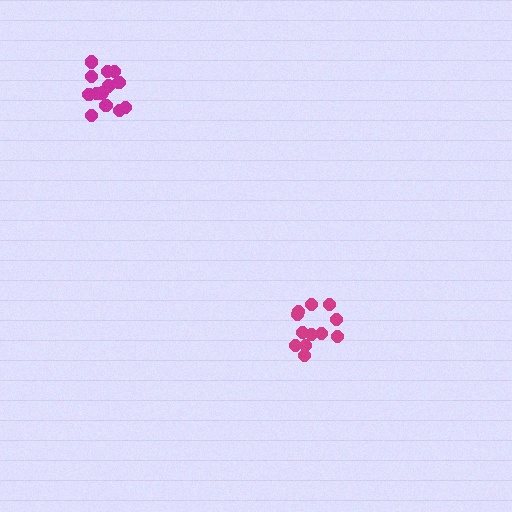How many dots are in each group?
Group 1: 14 dots, Group 2: 12 dots (26 total).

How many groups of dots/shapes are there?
There are 2 groups.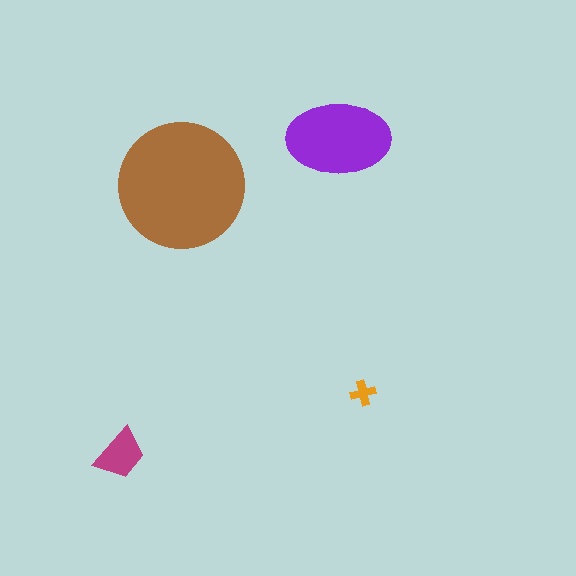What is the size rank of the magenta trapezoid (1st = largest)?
3rd.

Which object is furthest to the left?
The magenta trapezoid is leftmost.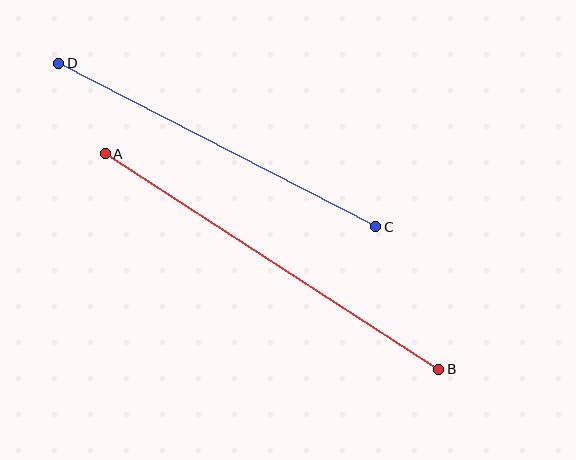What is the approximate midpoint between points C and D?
The midpoint is at approximately (217, 145) pixels.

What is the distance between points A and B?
The distance is approximately 397 pixels.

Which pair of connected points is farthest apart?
Points A and B are farthest apart.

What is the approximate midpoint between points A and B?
The midpoint is at approximately (272, 261) pixels.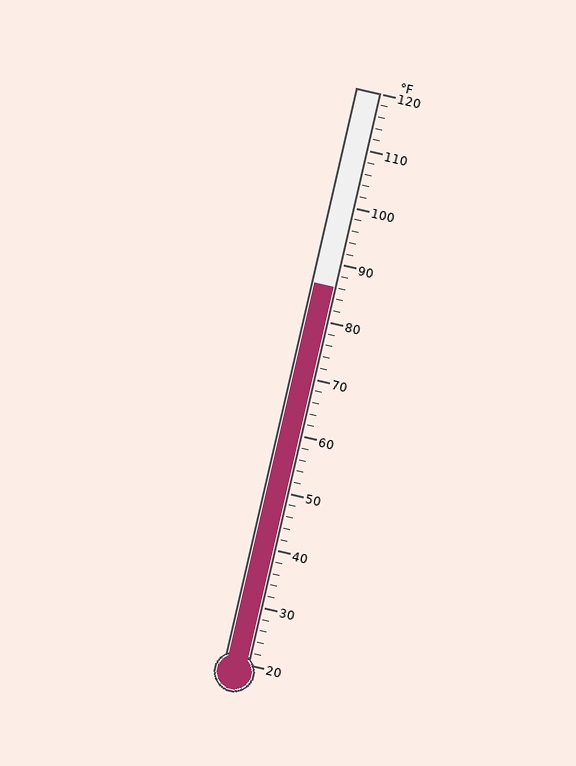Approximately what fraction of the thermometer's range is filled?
The thermometer is filled to approximately 65% of its range.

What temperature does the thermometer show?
The thermometer shows approximately 86°F.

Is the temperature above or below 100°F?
The temperature is below 100°F.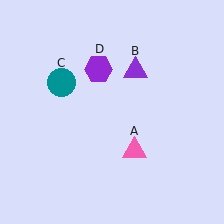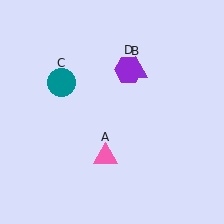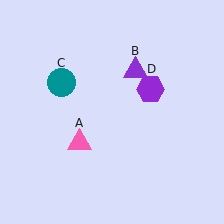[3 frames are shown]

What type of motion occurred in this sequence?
The pink triangle (object A), purple hexagon (object D) rotated clockwise around the center of the scene.